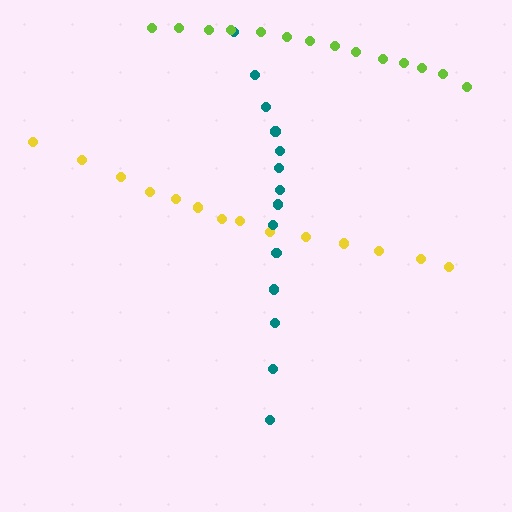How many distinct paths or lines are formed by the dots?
There are 3 distinct paths.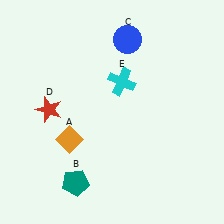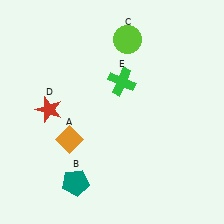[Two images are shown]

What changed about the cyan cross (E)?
In Image 1, E is cyan. In Image 2, it changed to green.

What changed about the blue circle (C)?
In Image 1, C is blue. In Image 2, it changed to lime.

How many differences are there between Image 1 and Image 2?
There are 2 differences between the two images.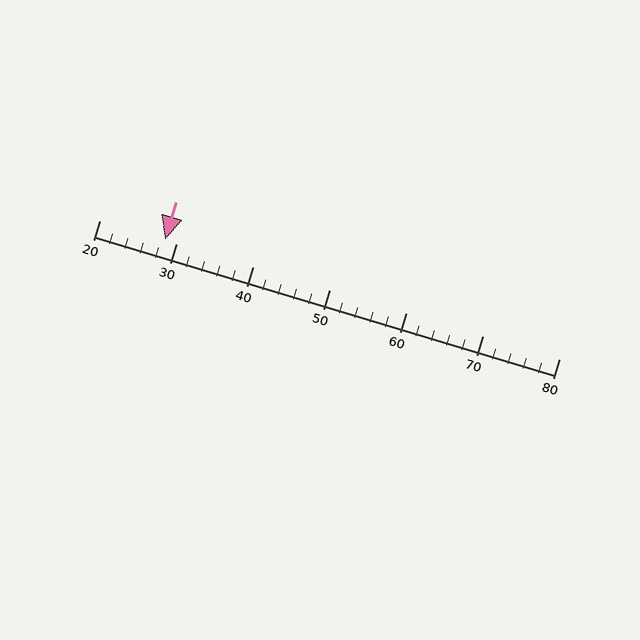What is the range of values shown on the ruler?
The ruler shows values from 20 to 80.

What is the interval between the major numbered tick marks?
The major tick marks are spaced 10 units apart.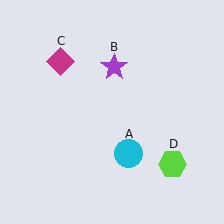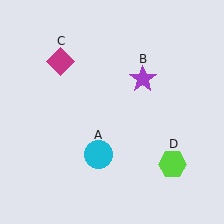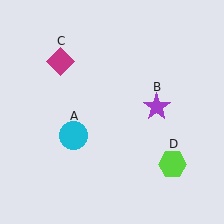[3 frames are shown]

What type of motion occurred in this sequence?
The cyan circle (object A), purple star (object B) rotated clockwise around the center of the scene.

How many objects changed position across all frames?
2 objects changed position: cyan circle (object A), purple star (object B).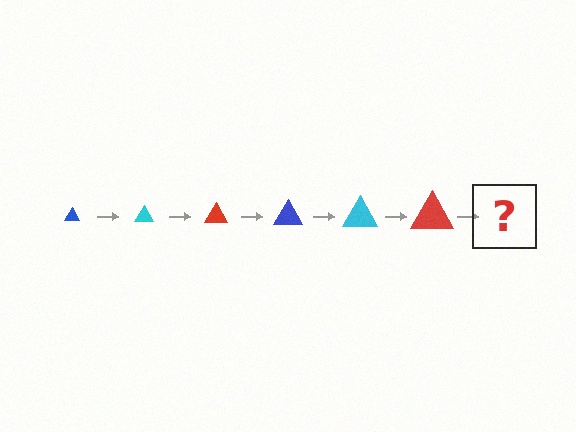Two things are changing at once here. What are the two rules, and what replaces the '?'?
The two rules are that the triangle grows larger each step and the color cycles through blue, cyan, and red. The '?' should be a blue triangle, larger than the previous one.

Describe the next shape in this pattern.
It should be a blue triangle, larger than the previous one.